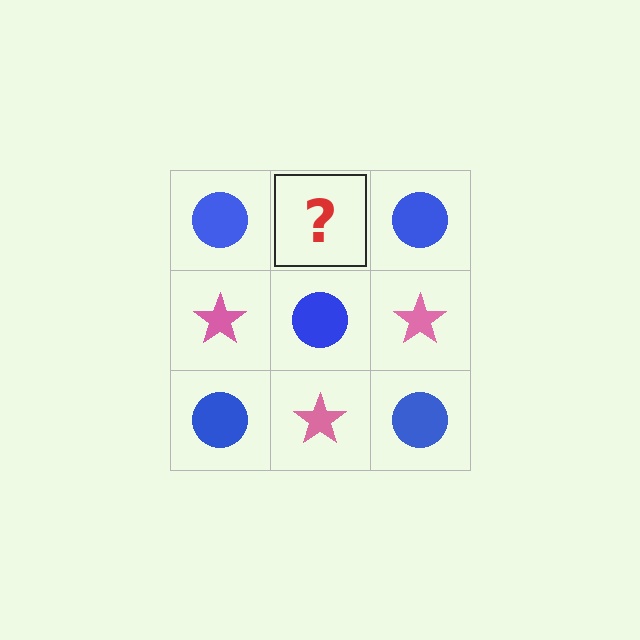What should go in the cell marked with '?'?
The missing cell should contain a pink star.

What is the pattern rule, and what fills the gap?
The rule is that it alternates blue circle and pink star in a checkerboard pattern. The gap should be filled with a pink star.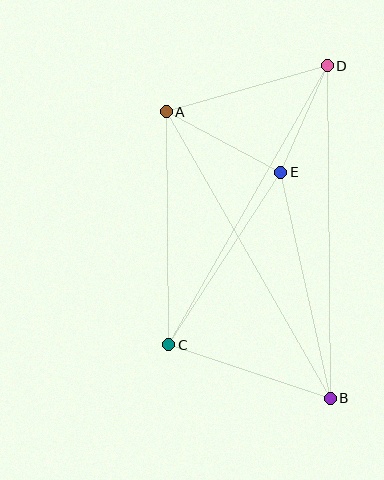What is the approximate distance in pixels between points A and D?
The distance between A and D is approximately 168 pixels.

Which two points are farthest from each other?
Points B and D are farthest from each other.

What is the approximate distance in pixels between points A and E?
The distance between A and E is approximately 129 pixels.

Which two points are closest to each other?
Points D and E are closest to each other.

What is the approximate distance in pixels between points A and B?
The distance between A and B is approximately 330 pixels.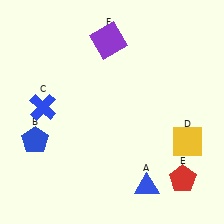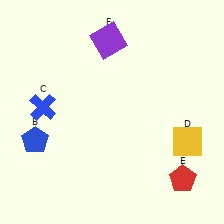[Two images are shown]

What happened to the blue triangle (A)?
The blue triangle (A) was removed in Image 2. It was in the bottom-right area of Image 1.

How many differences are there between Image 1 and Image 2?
There is 1 difference between the two images.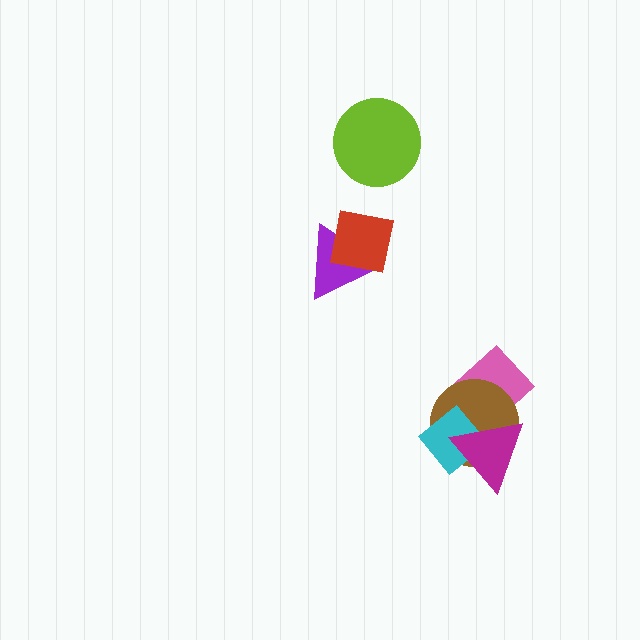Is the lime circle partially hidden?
No, no other shape covers it.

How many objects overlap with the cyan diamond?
2 objects overlap with the cyan diamond.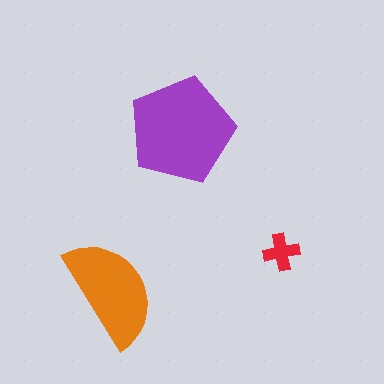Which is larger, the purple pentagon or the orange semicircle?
The purple pentagon.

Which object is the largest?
The purple pentagon.